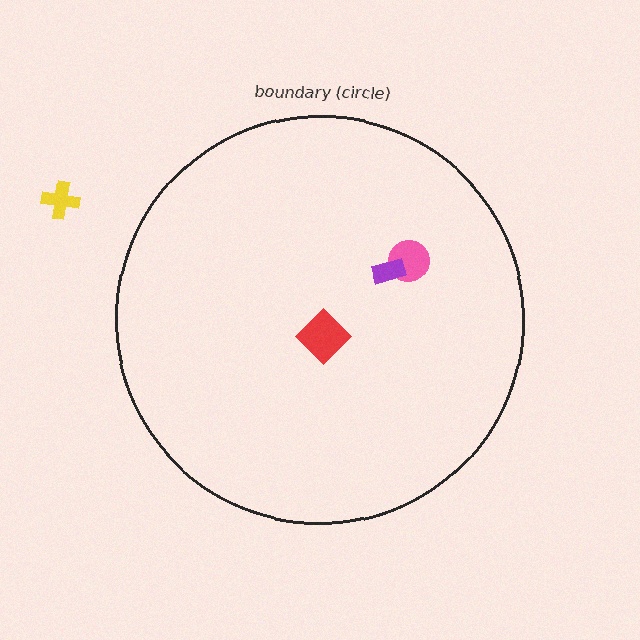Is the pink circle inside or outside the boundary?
Inside.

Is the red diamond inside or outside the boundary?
Inside.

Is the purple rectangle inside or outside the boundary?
Inside.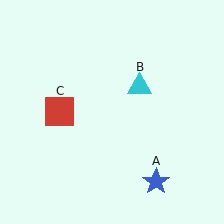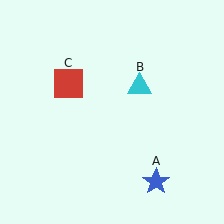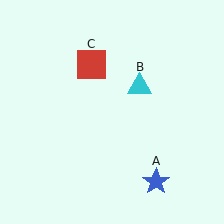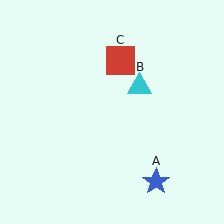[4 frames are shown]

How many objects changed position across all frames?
1 object changed position: red square (object C).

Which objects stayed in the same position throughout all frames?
Blue star (object A) and cyan triangle (object B) remained stationary.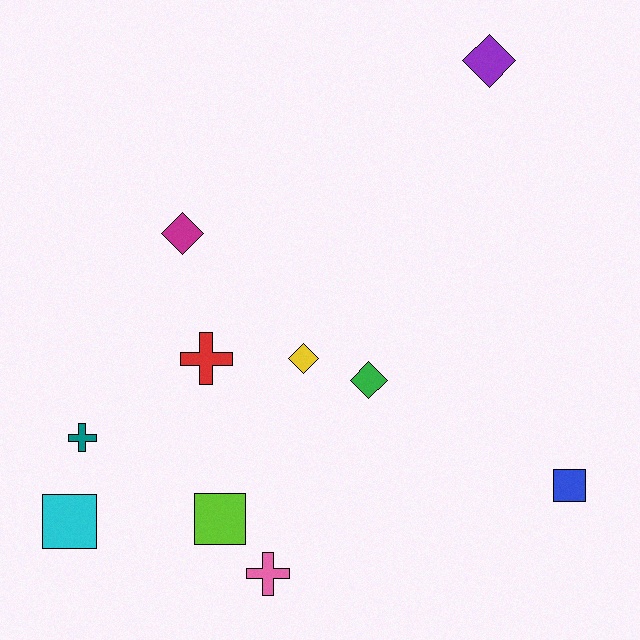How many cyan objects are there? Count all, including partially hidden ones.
There is 1 cyan object.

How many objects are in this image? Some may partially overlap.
There are 10 objects.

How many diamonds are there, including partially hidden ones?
There are 4 diamonds.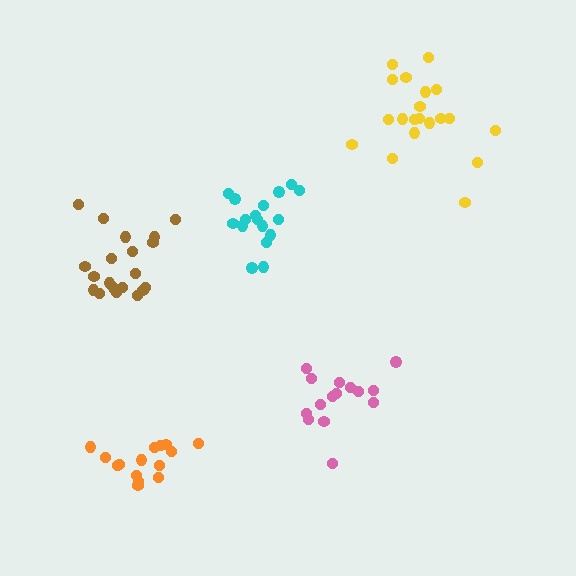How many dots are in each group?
Group 1: 20 dots, Group 2: 20 dots, Group 3: 17 dots, Group 4: 15 dots, Group 5: 15 dots (87 total).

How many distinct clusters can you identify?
There are 5 distinct clusters.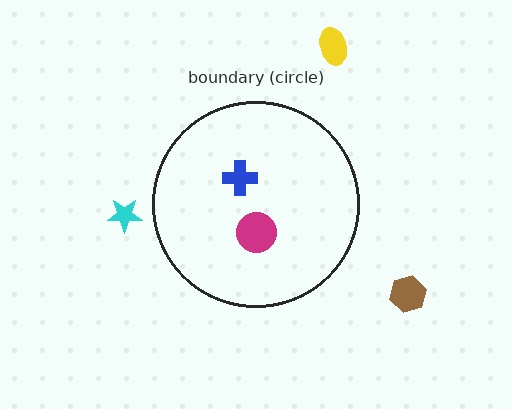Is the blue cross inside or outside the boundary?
Inside.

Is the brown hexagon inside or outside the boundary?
Outside.